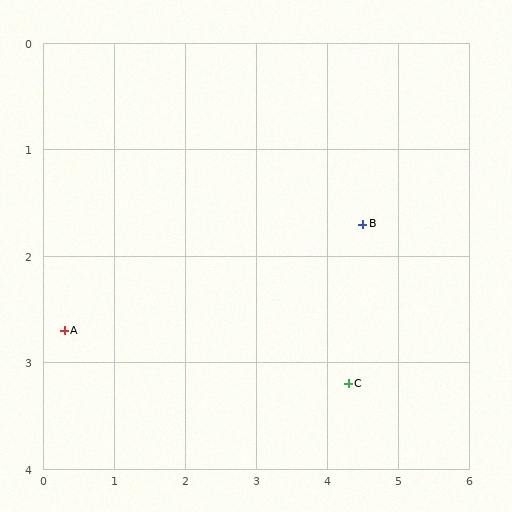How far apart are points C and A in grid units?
Points C and A are about 4.0 grid units apart.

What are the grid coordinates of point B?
Point B is at approximately (4.5, 1.7).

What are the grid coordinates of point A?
Point A is at approximately (0.3, 2.7).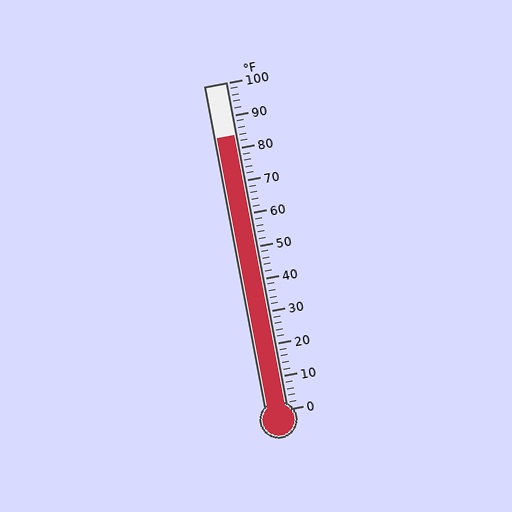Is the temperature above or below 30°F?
The temperature is above 30°F.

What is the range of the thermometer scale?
The thermometer scale ranges from 0°F to 100°F.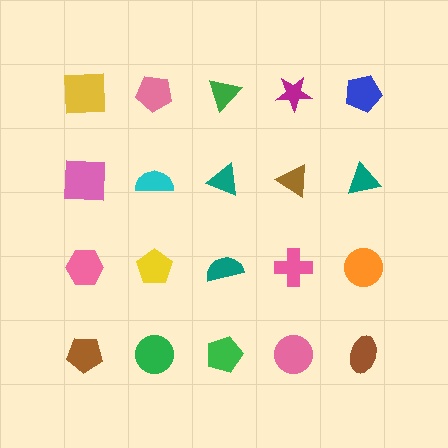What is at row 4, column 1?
A brown pentagon.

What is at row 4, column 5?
A brown ellipse.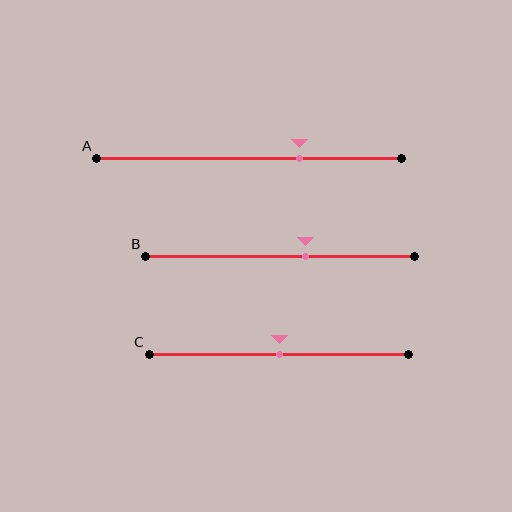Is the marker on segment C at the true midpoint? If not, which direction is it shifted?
Yes, the marker on segment C is at the true midpoint.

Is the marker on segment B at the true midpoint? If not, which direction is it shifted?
No, the marker on segment B is shifted to the right by about 9% of the segment length.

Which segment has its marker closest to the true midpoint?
Segment C has its marker closest to the true midpoint.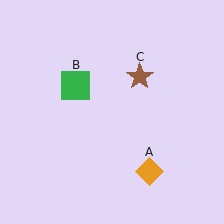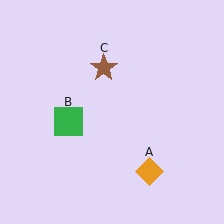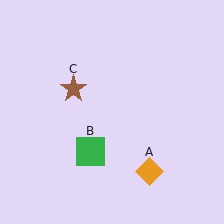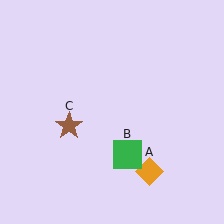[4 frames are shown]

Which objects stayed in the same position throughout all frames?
Orange diamond (object A) remained stationary.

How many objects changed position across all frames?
2 objects changed position: green square (object B), brown star (object C).